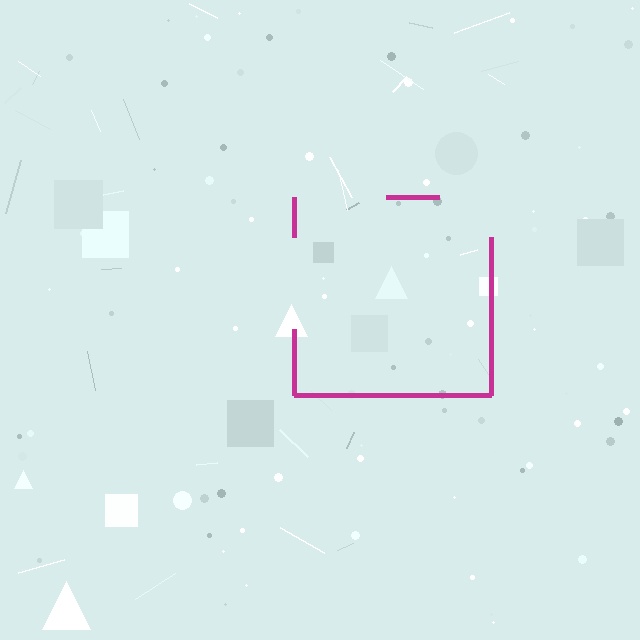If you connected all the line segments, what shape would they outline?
They would outline a square.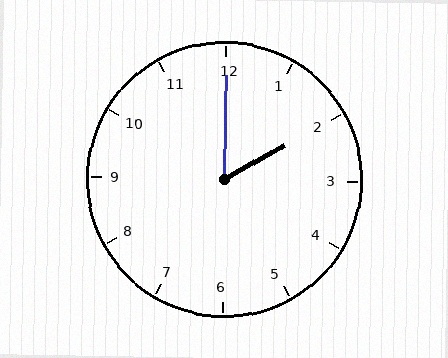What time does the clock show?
2:00.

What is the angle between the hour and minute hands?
Approximately 60 degrees.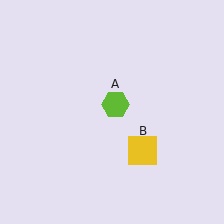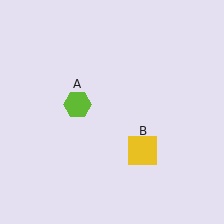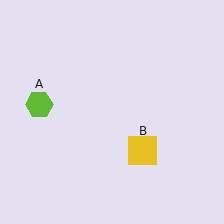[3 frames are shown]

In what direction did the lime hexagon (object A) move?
The lime hexagon (object A) moved left.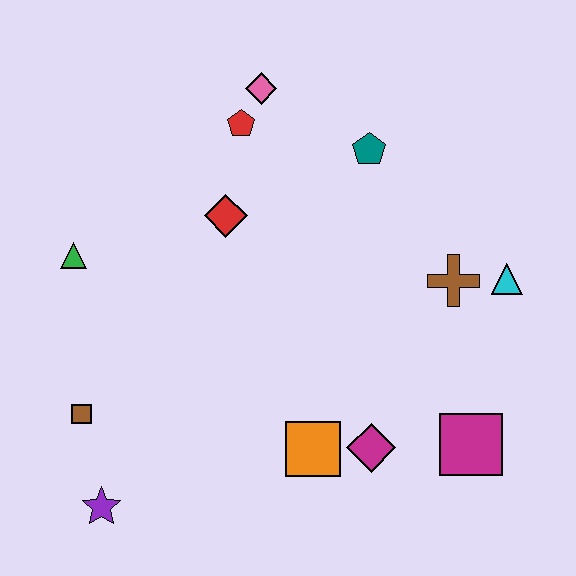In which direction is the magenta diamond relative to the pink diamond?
The magenta diamond is below the pink diamond.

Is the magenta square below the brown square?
Yes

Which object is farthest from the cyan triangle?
The purple star is farthest from the cyan triangle.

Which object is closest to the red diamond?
The red pentagon is closest to the red diamond.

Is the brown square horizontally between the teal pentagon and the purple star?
No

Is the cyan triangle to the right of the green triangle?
Yes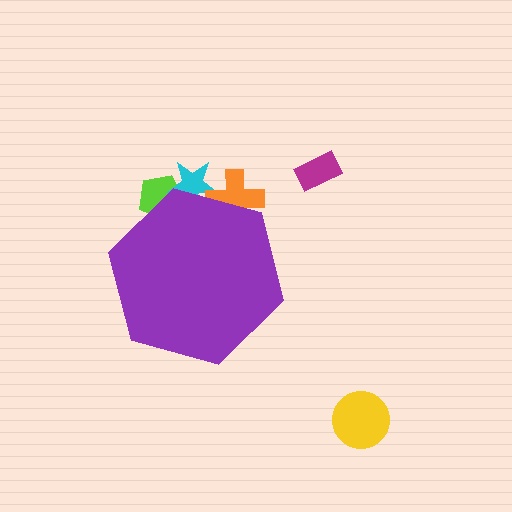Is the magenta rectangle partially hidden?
No, the magenta rectangle is fully visible.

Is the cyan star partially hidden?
Yes, the cyan star is partially hidden behind the purple hexagon.